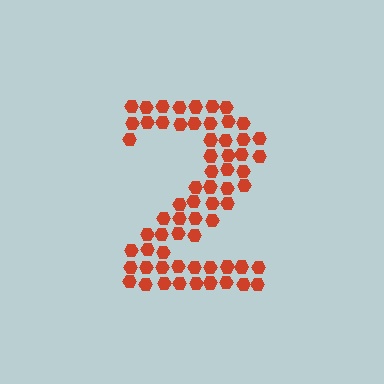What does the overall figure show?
The overall figure shows the digit 2.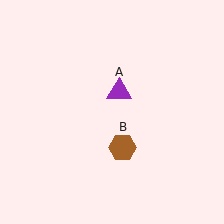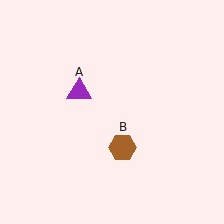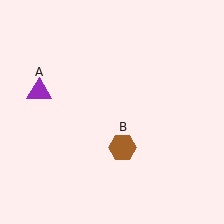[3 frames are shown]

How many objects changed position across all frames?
1 object changed position: purple triangle (object A).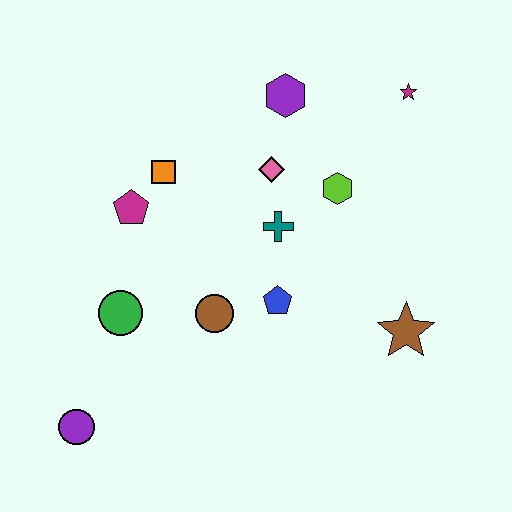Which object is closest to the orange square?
The magenta pentagon is closest to the orange square.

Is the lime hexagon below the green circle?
No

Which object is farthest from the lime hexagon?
The purple circle is farthest from the lime hexagon.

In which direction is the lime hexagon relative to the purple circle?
The lime hexagon is to the right of the purple circle.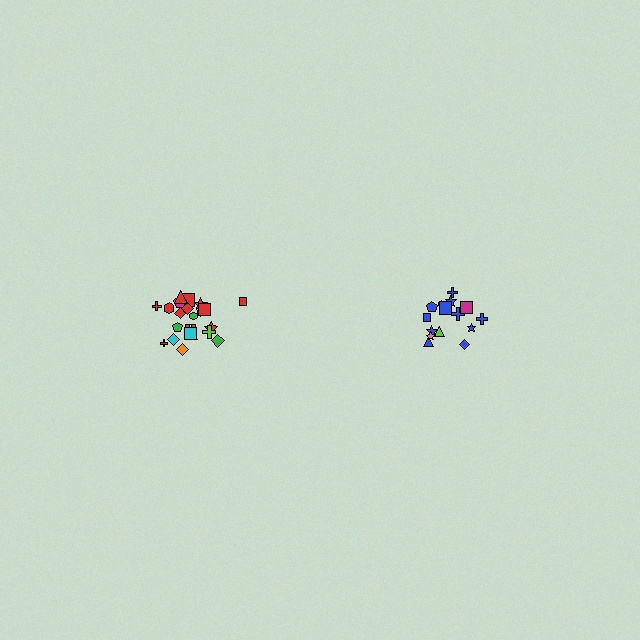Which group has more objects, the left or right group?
The left group.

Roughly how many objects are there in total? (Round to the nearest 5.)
Roughly 40 objects in total.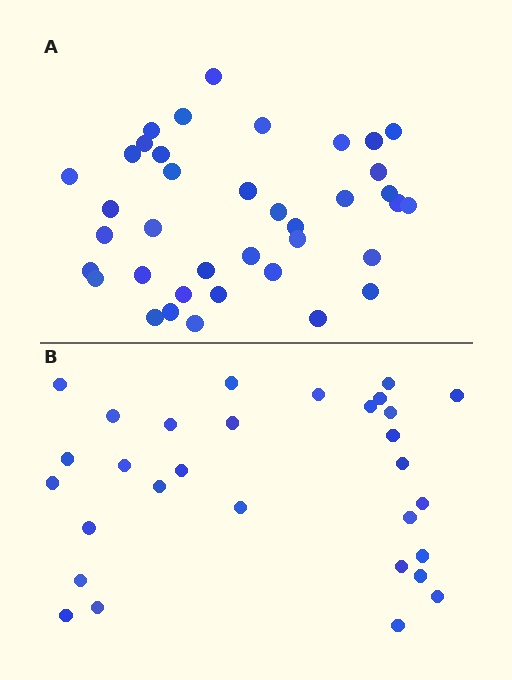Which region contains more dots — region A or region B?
Region A (the top region) has more dots.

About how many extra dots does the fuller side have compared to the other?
Region A has roughly 8 or so more dots than region B.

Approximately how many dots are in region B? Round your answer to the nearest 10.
About 30 dots.